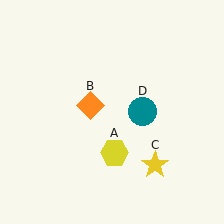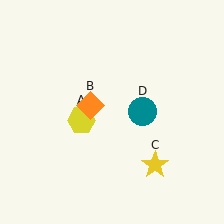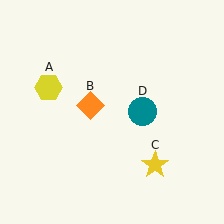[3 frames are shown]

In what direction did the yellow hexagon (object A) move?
The yellow hexagon (object A) moved up and to the left.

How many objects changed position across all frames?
1 object changed position: yellow hexagon (object A).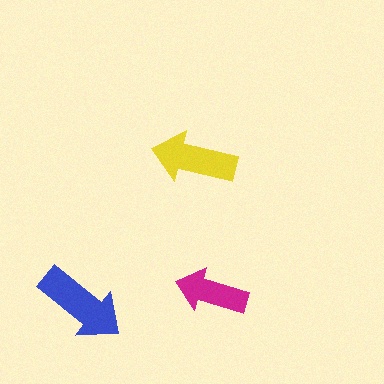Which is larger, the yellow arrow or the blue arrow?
The blue one.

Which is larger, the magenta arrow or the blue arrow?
The blue one.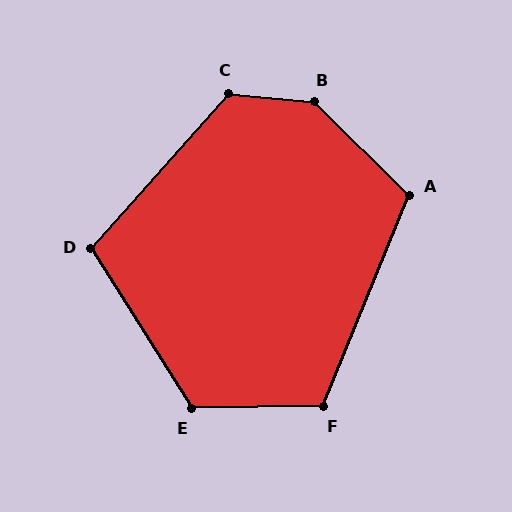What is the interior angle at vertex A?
Approximately 112 degrees (obtuse).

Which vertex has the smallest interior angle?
D, at approximately 106 degrees.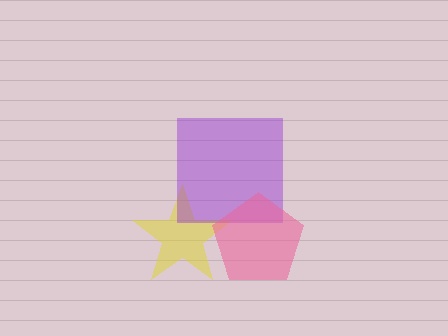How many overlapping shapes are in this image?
There are 3 overlapping shapes in the image.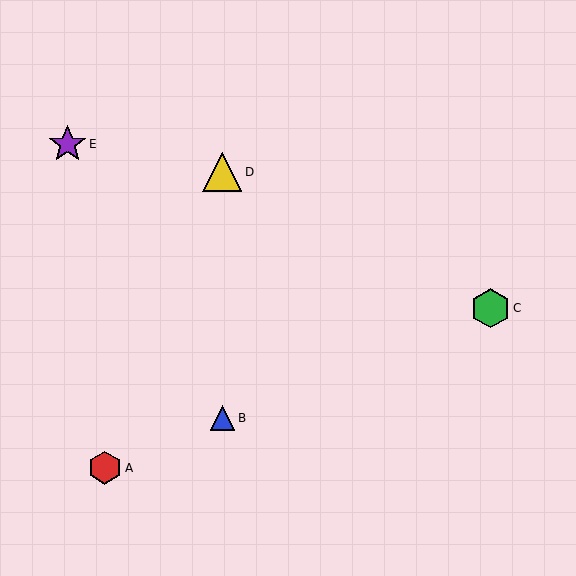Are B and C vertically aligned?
No, B is at x≈222 and C is at x≈490.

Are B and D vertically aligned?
Yes, both are at x≈222.